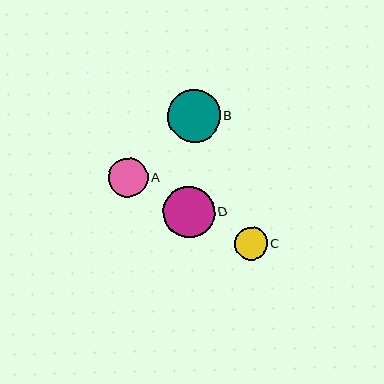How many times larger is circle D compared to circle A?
Circle D is approximately 1.3 times the size of circle A.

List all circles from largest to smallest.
From largest to smallest: B, D, A, C.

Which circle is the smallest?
Circle C is the smallest with a size of approximately 33 pixels.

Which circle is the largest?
Circle B is the largest with a size of approximately 53 pixels.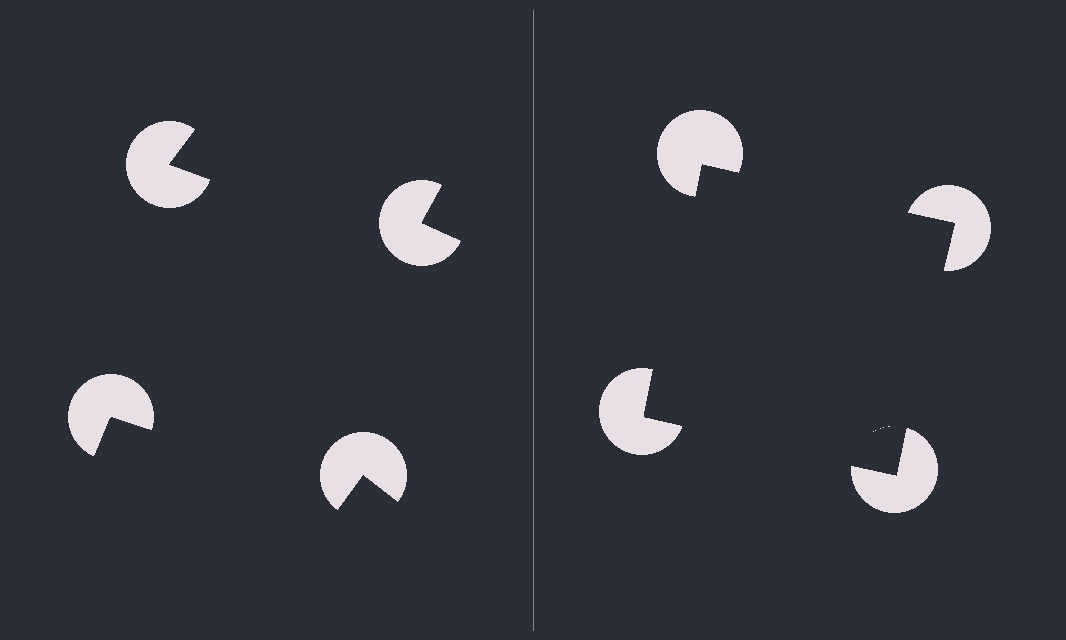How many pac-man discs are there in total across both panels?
8 — 4 on each side.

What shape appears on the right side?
An illusory square.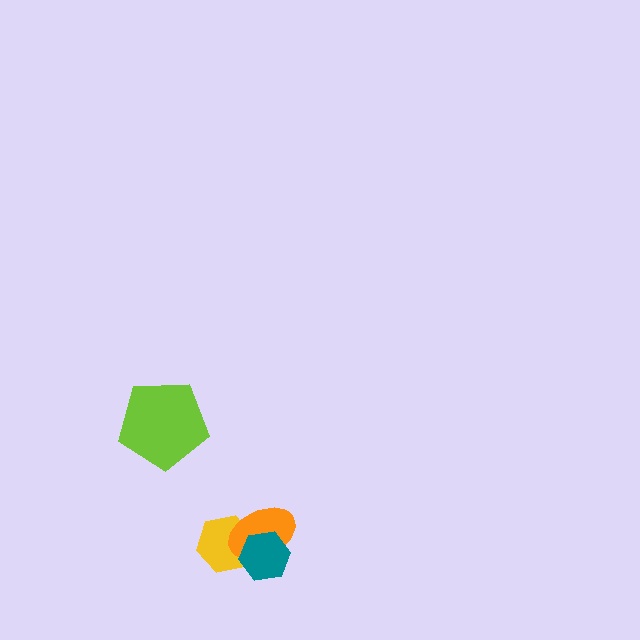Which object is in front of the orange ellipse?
The teal hexagon is in front of the orange ellipse.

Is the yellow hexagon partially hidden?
Yes, it is partially covered by another shape.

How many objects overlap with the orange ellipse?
2 objects overlap with the orange ellipse.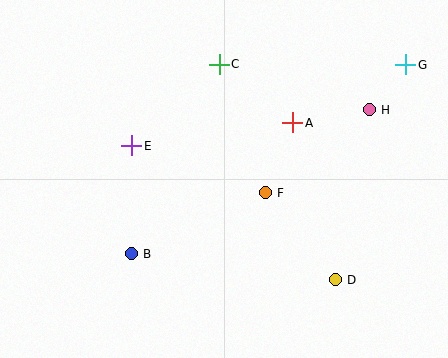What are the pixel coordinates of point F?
Point F is at (265, 193).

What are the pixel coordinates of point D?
Point D is at (335, 280).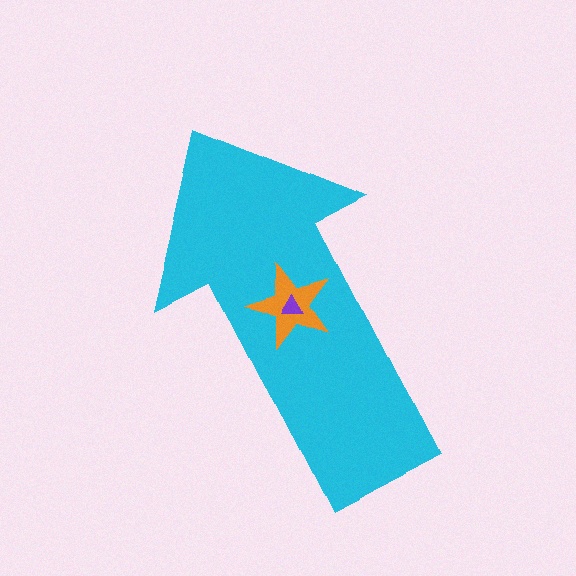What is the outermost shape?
The cyan arrow.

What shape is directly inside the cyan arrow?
The orange star.